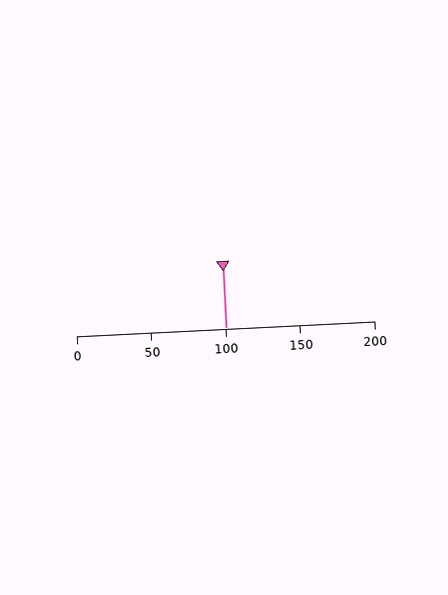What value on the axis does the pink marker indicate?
The marker indicates approximately 100.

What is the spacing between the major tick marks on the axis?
The major ticks are spaced 50 apart.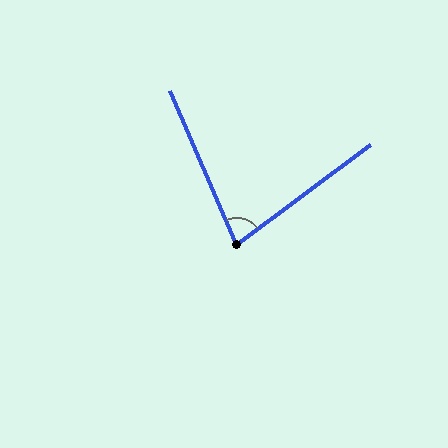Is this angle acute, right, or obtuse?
It is acute.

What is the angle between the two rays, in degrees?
Approximately 77 degrees.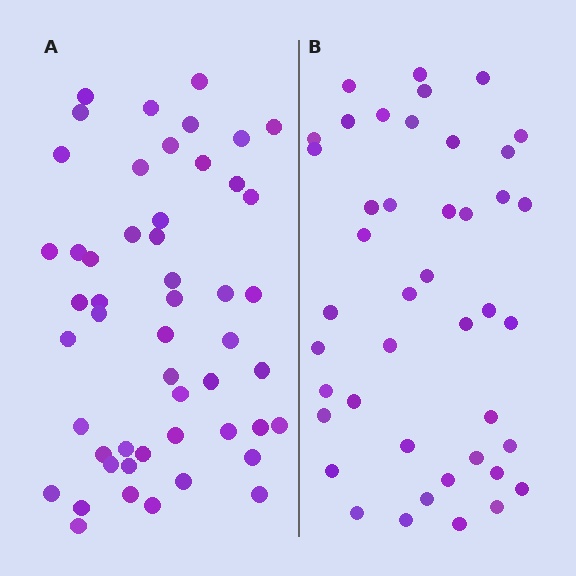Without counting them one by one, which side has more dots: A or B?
Region A (the left region) has more dots.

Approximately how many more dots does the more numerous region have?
Region A has roughly 8 or so more dots than region B.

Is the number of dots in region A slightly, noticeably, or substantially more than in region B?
Region A has only slightly more — the two regions are fairly close. The ratio is roughly 1.2 to 1.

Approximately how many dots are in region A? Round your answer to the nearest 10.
About 50 dots. (The exact count is 51, which rounds to 50.)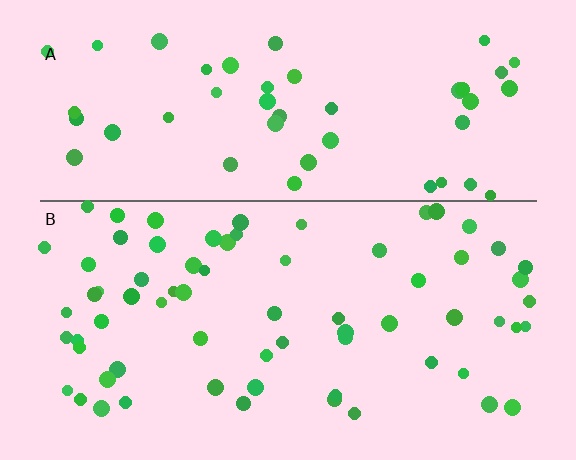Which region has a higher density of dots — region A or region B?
B (the bottom).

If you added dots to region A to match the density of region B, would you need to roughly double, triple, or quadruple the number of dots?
Approximately double.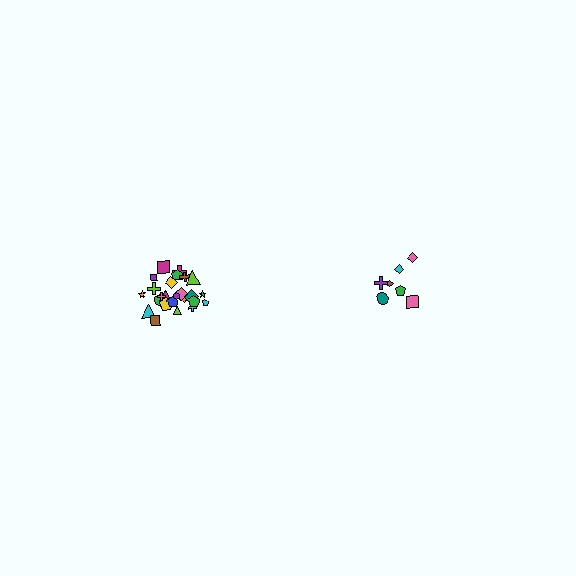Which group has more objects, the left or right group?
The left group.